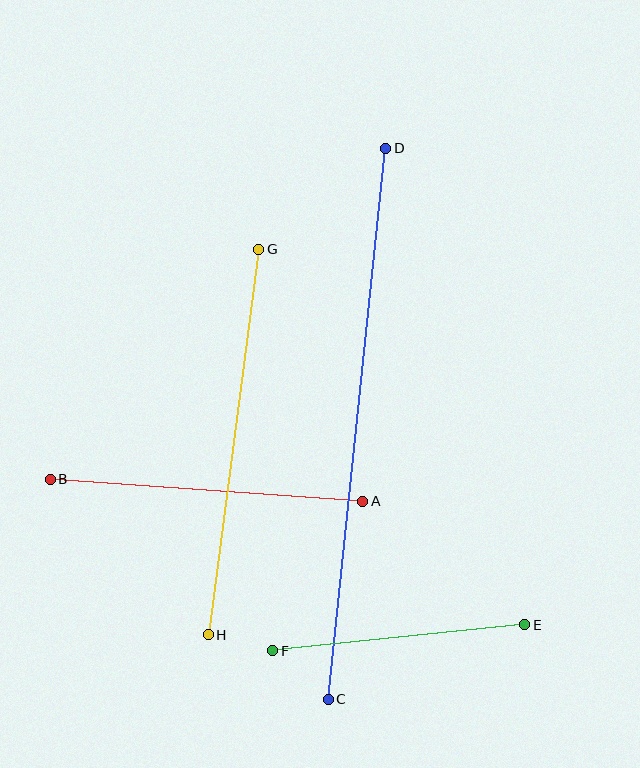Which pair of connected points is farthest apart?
Points C and D are farthest apart.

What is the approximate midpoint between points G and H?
The midpoint is at approximately (233, 442) pixels.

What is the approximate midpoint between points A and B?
The midpoint is at approximately (207, 490) pixels.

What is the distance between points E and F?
The distance is approximately 254 pixels.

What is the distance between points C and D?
The distance is approximately 554 pixels.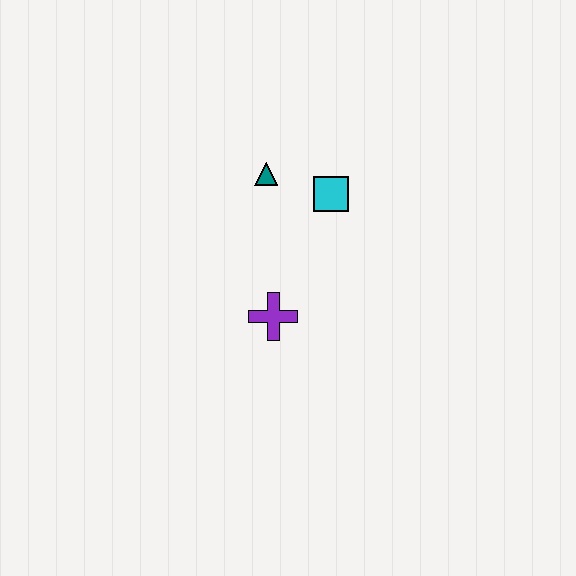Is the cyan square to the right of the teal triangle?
Yes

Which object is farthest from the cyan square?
The purple cross is farthest from the cyan square.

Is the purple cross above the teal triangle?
No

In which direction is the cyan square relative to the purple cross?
The cyan square is above the purple cross.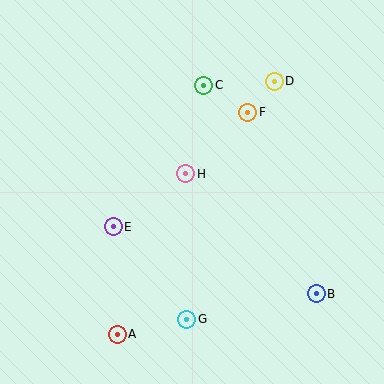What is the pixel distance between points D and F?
The distance between D and F is 41 pixels.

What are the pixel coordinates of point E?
Point E is at (113, 227).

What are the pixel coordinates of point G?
Point G is at (187, 319).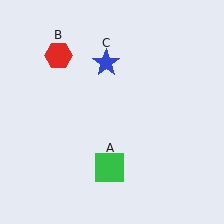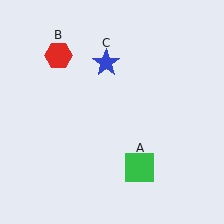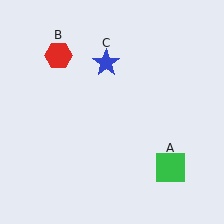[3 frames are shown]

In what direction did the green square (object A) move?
The green square (object A) moved right.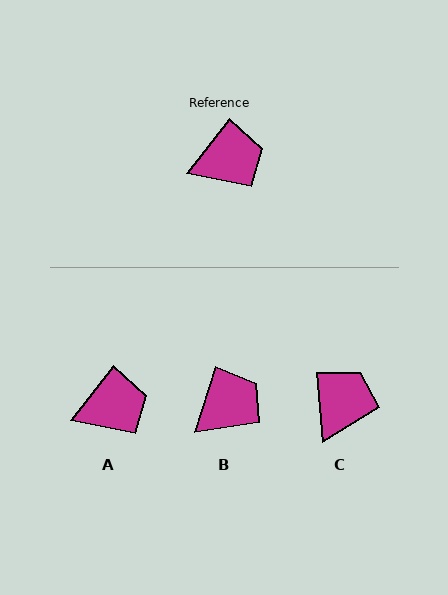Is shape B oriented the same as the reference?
No, it is off by about 20 degrees.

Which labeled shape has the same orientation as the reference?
A.